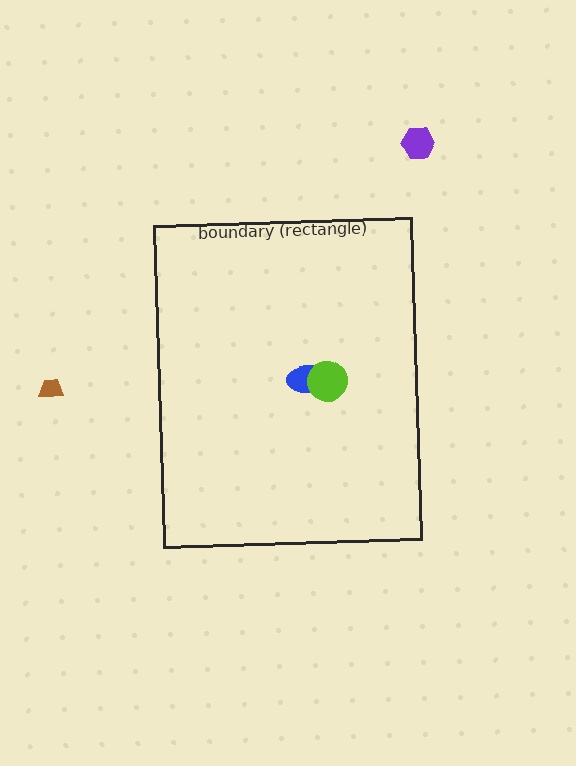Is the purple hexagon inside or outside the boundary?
Outside.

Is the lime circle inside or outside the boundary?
Inside.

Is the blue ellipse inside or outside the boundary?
Inside.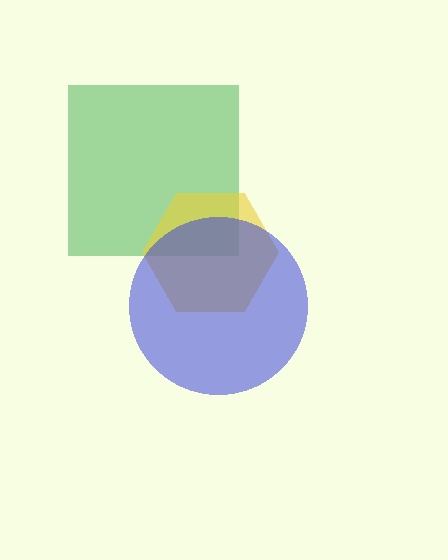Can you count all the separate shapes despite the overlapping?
Yes, there are 3 separate shapes.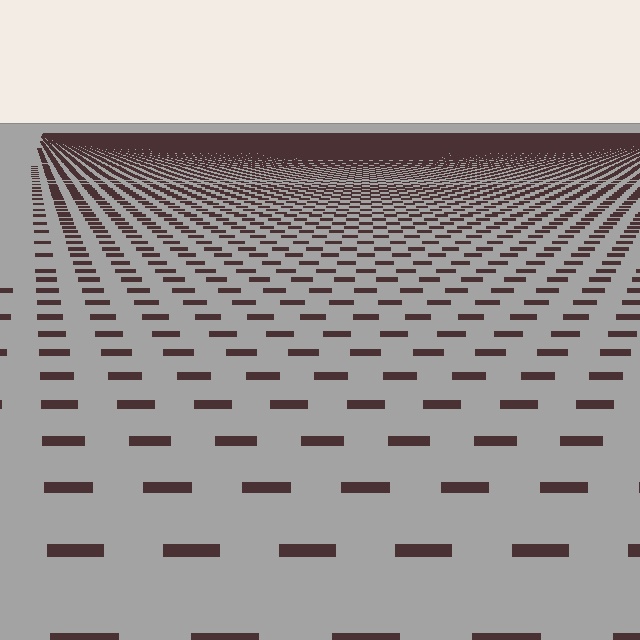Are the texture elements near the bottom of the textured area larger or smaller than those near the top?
Larger. Near the bottom, elements are closer to the viewer and appear at a bigger on-screen size.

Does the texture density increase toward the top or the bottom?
Density increases toward the top.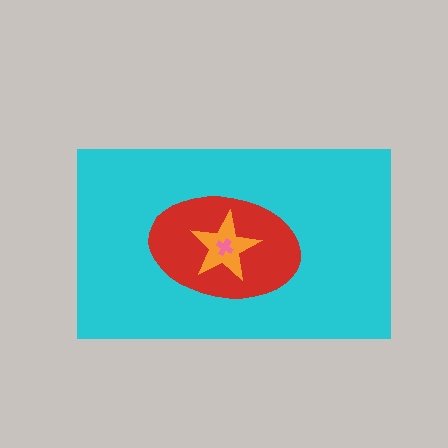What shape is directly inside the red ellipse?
The orange star.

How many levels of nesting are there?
4.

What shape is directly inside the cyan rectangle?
The red ellipse.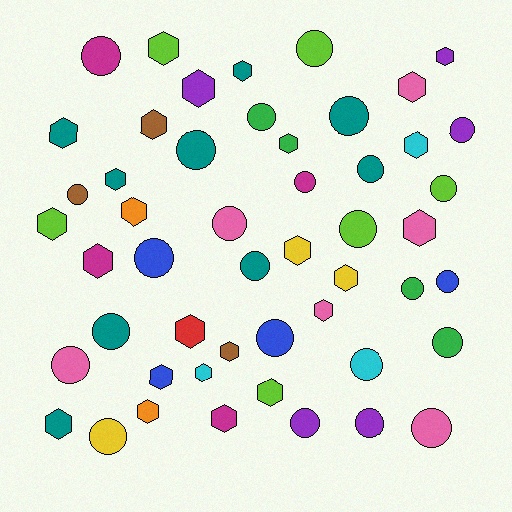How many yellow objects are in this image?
There are 3 yellow objects.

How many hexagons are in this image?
There are 25 hexagons.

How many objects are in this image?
There are 50 objects.